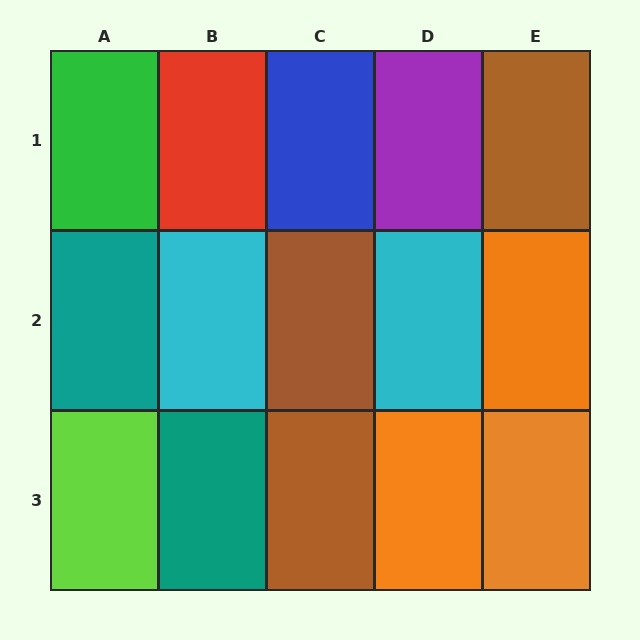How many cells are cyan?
2 cells are cyan.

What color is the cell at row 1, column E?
Brown.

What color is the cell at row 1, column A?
Green.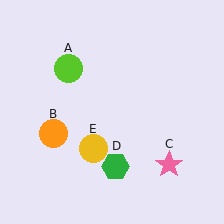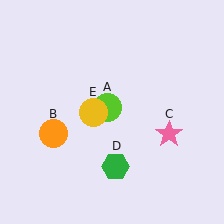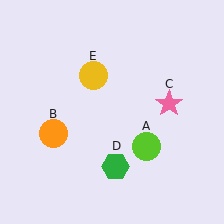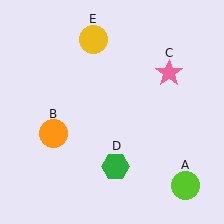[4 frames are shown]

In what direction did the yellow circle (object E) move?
The yellow circle (object E) moved up.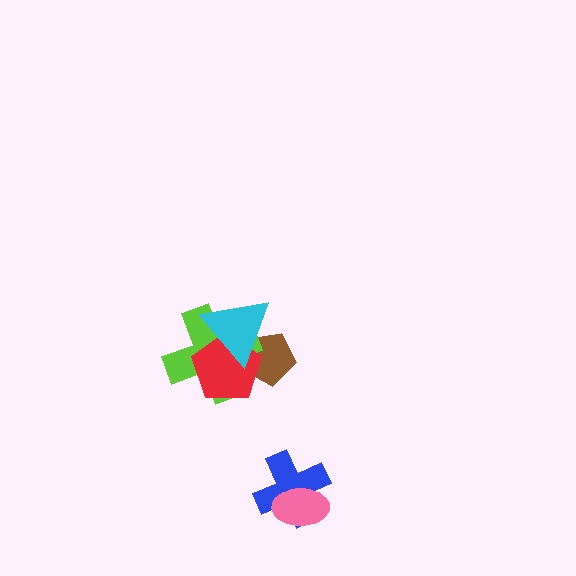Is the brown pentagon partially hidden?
Yes, it is partially covered by another shape.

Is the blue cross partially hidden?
Yes, it is partially covered by another shape.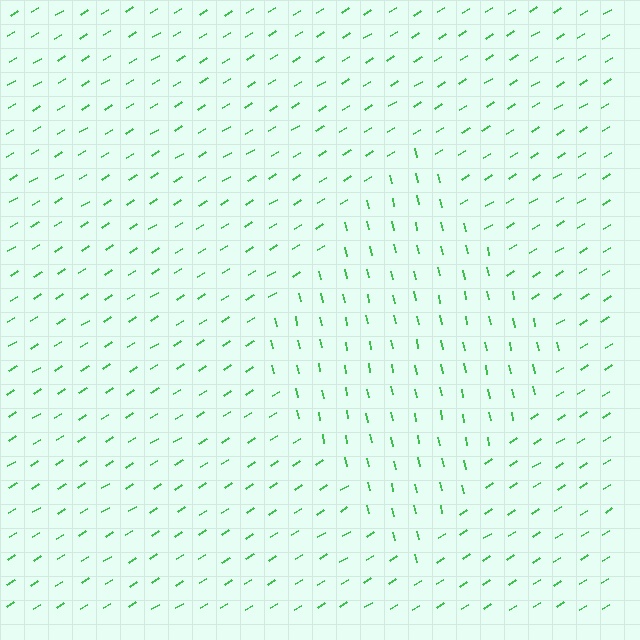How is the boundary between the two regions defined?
The boundary is defined purely by a change in line orientation (approximately 69 degrees difference). All lines are the same color and thickness.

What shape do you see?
I see a diamond.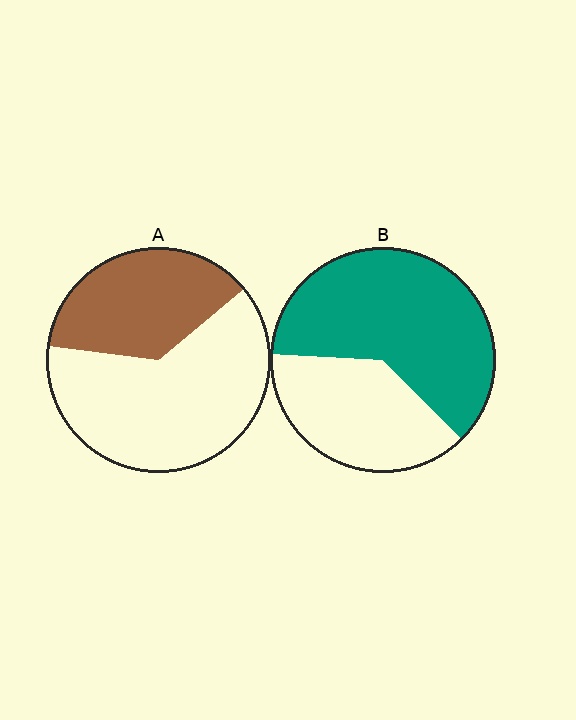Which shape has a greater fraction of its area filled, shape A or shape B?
Shape B.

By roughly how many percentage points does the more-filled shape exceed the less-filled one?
By roughly 25 percentage points (B over A).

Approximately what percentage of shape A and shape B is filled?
A is approximately 35% and B is approximately 60%.